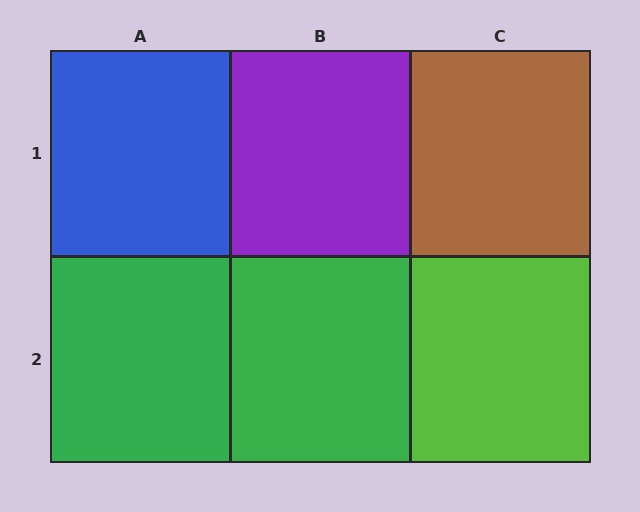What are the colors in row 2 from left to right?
Green, green, lime.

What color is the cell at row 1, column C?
Brown.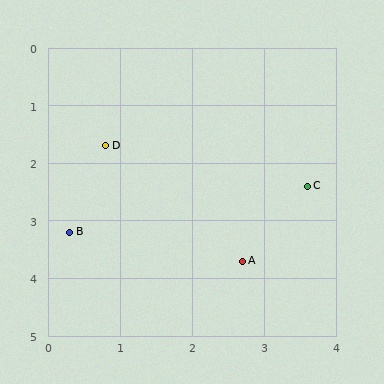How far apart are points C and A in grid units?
Points C and A are about 1.6 grid units apart.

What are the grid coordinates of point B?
Point B is at approximately (0.3, 3.2).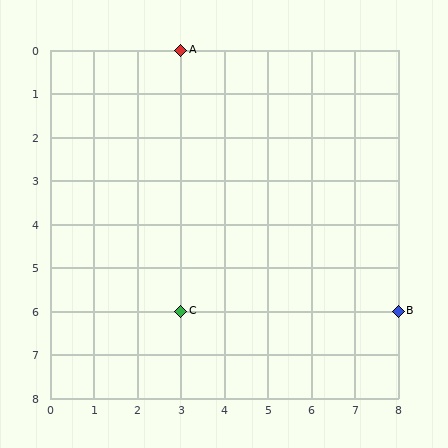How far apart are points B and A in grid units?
Points B and A are 5 columns and 6 rows apart (about 7.8 grid units diagonally).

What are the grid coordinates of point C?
Point C is at grid coordinates (3, 6).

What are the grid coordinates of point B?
Point B is at grid coordinates (8, 6).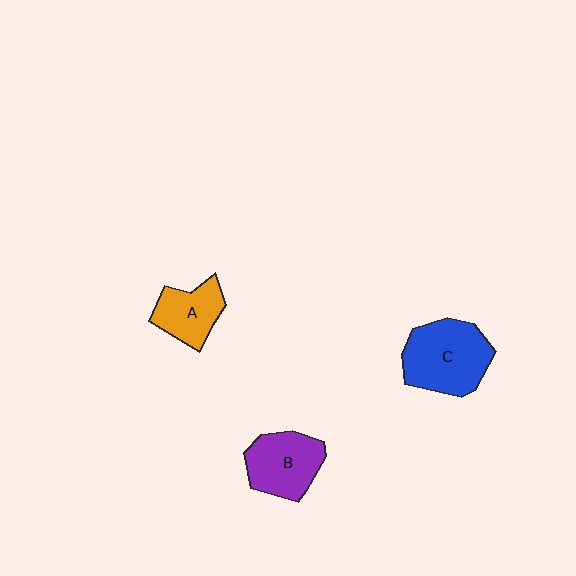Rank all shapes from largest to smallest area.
From largest to smallest: C (blue), B (purple), A (orange).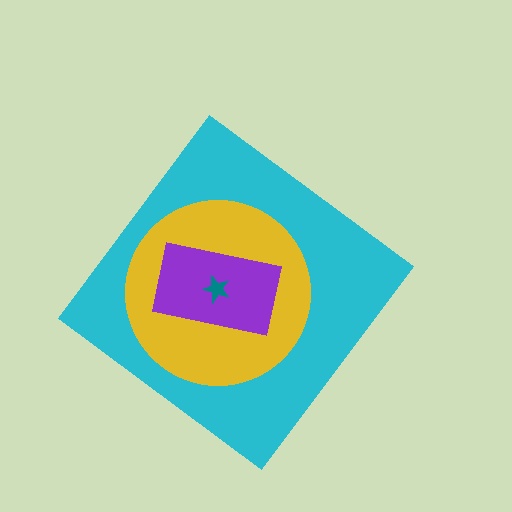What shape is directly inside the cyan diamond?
The yellow circle.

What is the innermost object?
The teal star.